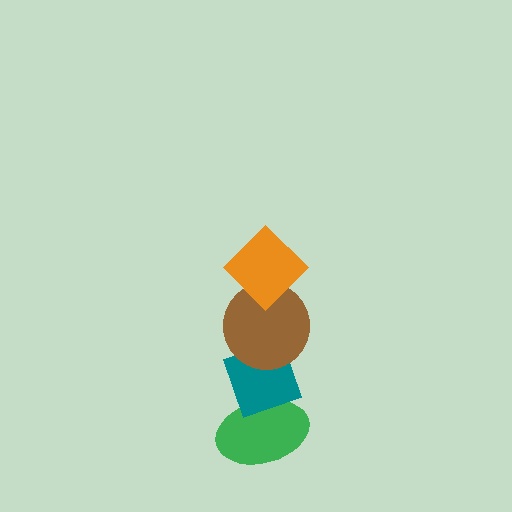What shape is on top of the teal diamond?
The brown circle is on top of the teal diamond.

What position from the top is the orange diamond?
The orange diamond is 1st from the top.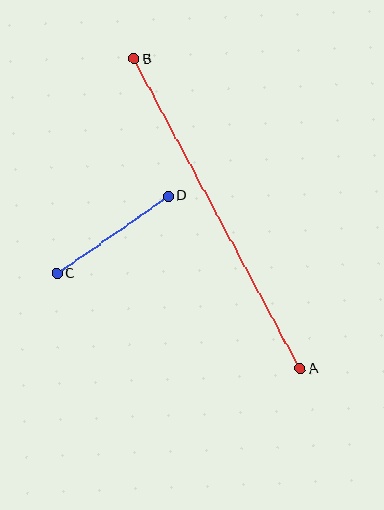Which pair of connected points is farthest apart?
Points A and B are farthest apart.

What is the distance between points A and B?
The distance is approximately 352 pixels.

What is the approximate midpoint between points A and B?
The midpoint is at approximately (217, 214) pixels.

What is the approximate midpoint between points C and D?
The midpoint is at approximately (112, 235) pixels.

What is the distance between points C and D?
The distance is approximately 136 pixels.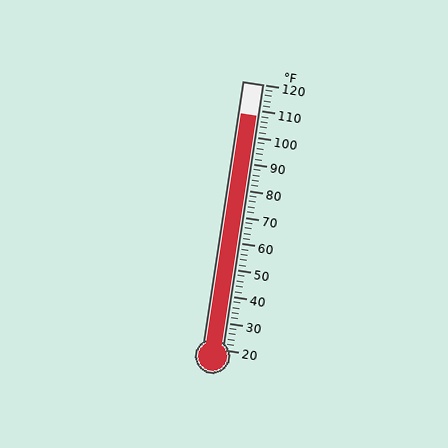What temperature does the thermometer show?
The thermometer shows approximately 108°F.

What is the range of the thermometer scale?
The thermometer scale ranges from 20°F to 120°F.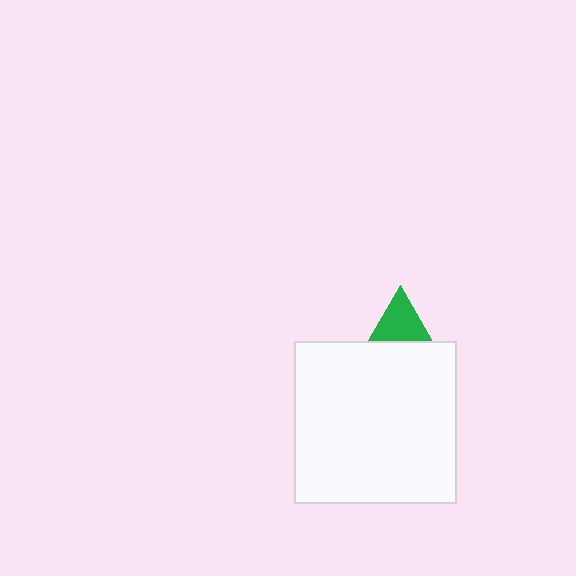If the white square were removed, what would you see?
You would see the complete green triangle.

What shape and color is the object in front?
The object in front is a white square.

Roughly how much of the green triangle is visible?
A small part of it is visible (roughly 37%).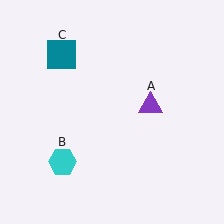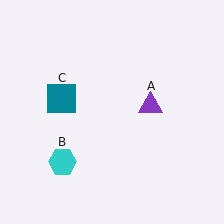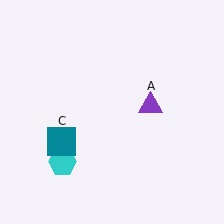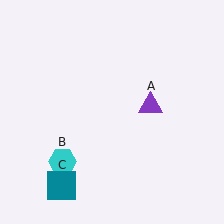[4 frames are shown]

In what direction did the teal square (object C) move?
The teal square (object C) moved down.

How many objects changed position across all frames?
1 object changed position: teal square (object C).